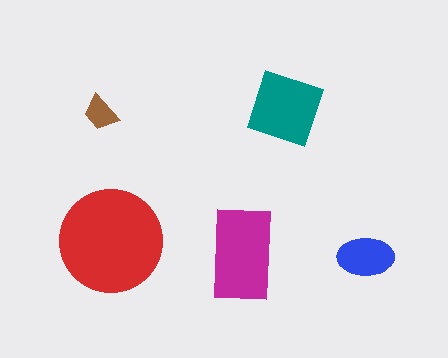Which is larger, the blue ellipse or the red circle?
The red circle.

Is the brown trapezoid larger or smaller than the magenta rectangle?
Smaller.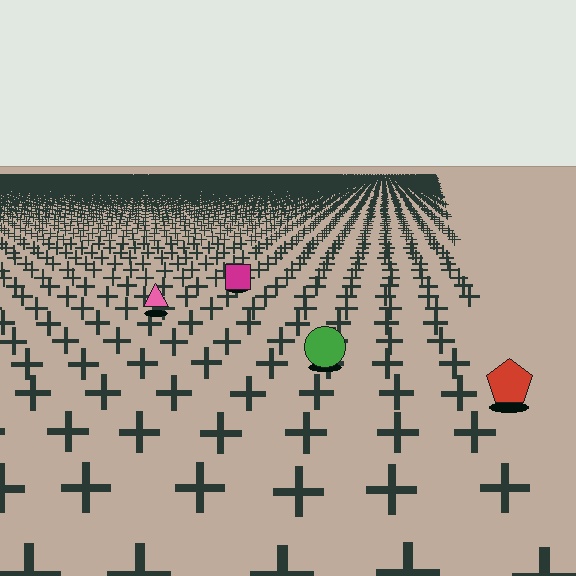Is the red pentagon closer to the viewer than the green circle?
Yes. The red pentagon is closer — you can tell from the texture gradient: the ground texture is coarser near it.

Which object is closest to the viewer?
The red pentagon is closest. The texture marks near it are larger and more spread out.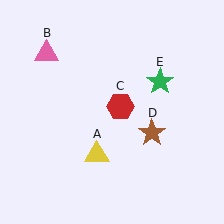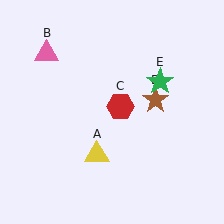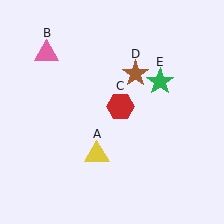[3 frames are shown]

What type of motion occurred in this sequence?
The brown star (object D) rotated counterclockwise around the center of the scene.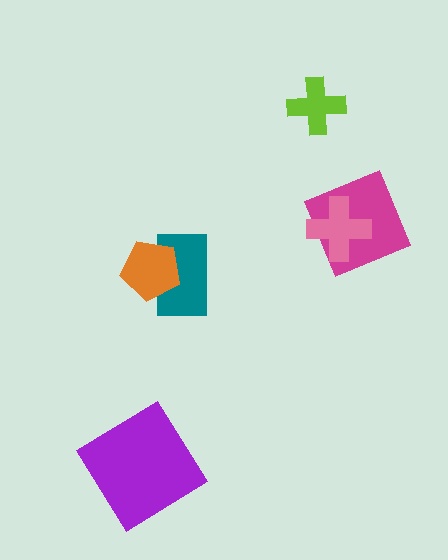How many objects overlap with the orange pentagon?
1 object overlaps with the orange pentagon.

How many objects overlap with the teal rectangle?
1 object overlaps with the teal rectangle.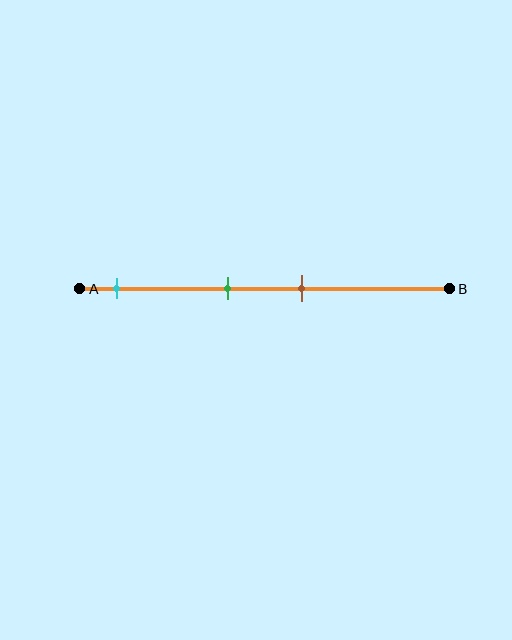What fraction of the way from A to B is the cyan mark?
The cyan mark is approximately 10% (0.1) of the way from A to B.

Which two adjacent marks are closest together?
The green and brown marks are the closest adjacent pair.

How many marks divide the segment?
There are 3 marks dividing the segment.